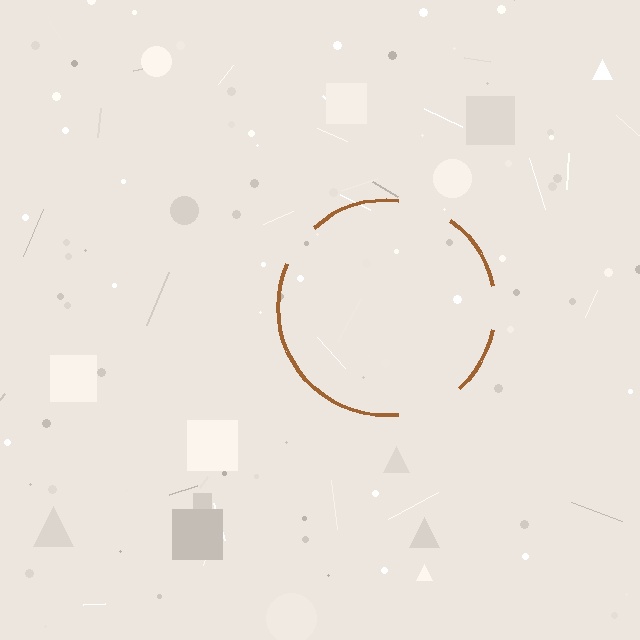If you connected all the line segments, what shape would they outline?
They would outline a circle.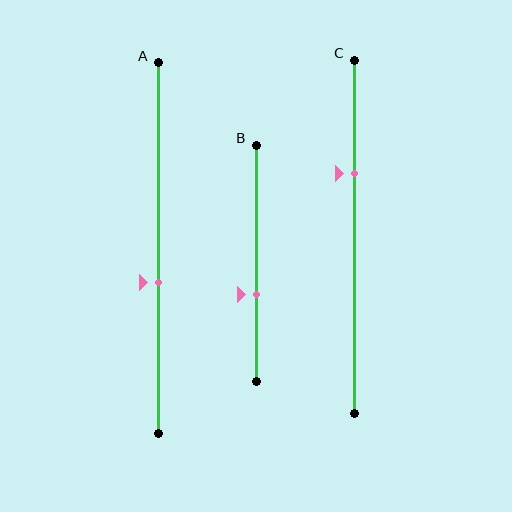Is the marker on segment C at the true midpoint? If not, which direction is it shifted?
No, the marker on segment C is shifted upward by about 18% of the segment length.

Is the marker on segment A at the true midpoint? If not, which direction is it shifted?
No, the marker on segment A is shifted downward by about 9% of the segment length.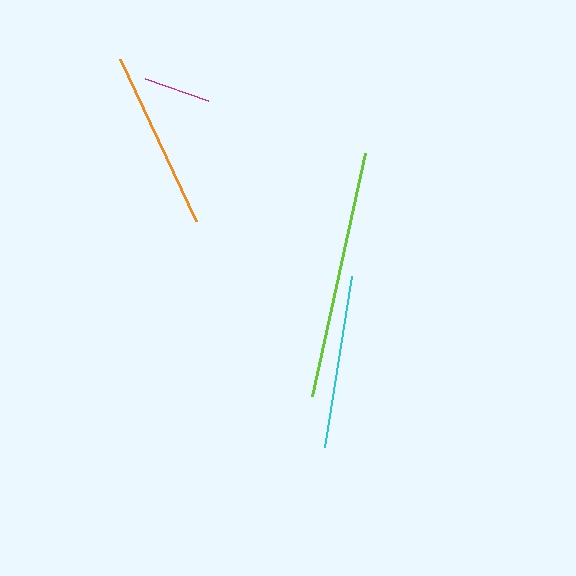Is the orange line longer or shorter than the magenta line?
The orange line is longer than the magenta line.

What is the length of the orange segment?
The orange segment is approximately 178 pixels long.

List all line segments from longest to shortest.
From longest to shortest: lime, orange, cyan, magenta.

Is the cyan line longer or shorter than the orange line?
The orange line is longer than the cyan line.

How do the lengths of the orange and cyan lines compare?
The orange and cyan lines are approximately the same length.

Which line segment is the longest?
The lime line is the longest at approximately 249 pixels.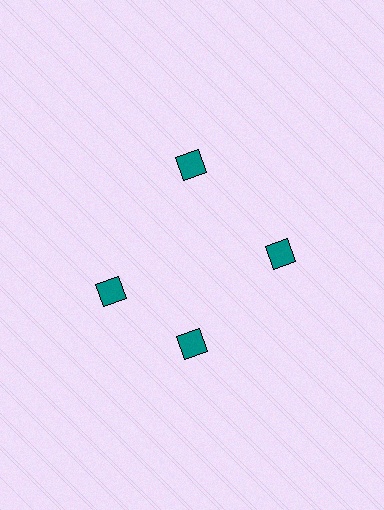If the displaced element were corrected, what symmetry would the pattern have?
It would have 4-fold rotational symmetry — the pattern would map onto itself every 90 degrees.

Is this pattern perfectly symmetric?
No. The 4 teal diamonds are arranged in a ring, but one element near the 9 o'clock position is rotated out of alignment along the ring, breaking the 4-fold rotational symmetry.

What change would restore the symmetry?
The symmetry would be restored by rotating it back into even spacing with its neighbors so that all 4 diamonds sit at equal angles and equal distance from the center.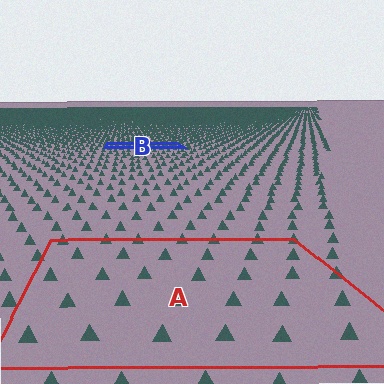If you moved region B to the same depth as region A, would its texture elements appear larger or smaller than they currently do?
They would appear larger. At a closer depth, the same texture elements are projected at a bigger on-screen size.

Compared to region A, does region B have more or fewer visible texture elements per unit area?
Region B has more texture elements per unit area — they are packed more densely because it is farther away.